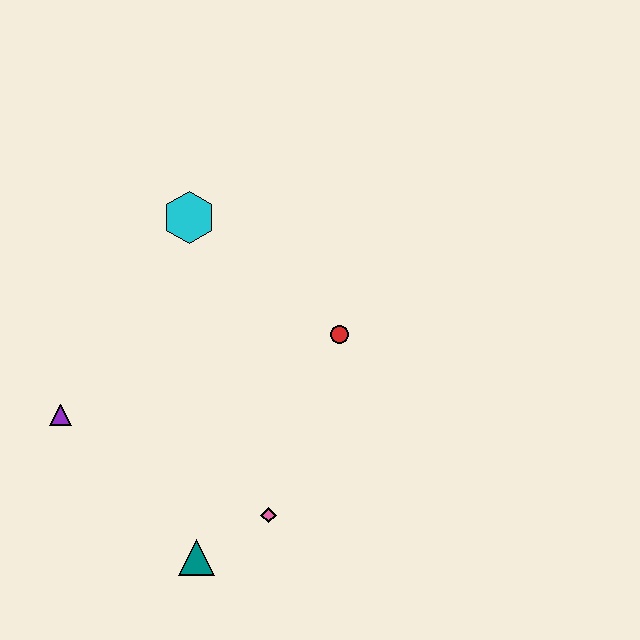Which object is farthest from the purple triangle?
The red circle is farthest from the purple triangle.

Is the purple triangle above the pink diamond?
Yes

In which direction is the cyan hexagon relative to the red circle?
The cyan hexagon is to the left of the red circle.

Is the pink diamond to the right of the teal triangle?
Yes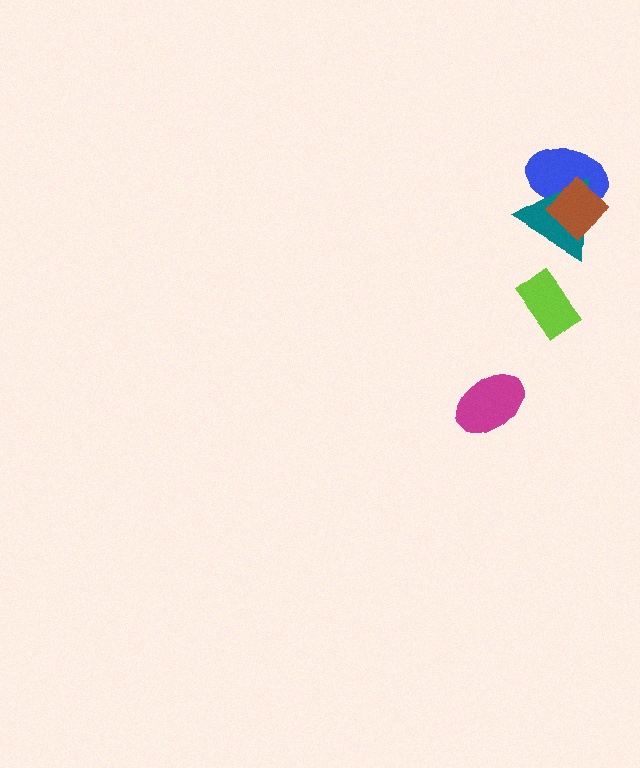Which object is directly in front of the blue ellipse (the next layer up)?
The teal triangle is directly in front of the blue ellipse.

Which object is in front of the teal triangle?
The brown diamond is in front of the teal triangle.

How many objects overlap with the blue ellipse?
2 objects overlap with the blue ellipse.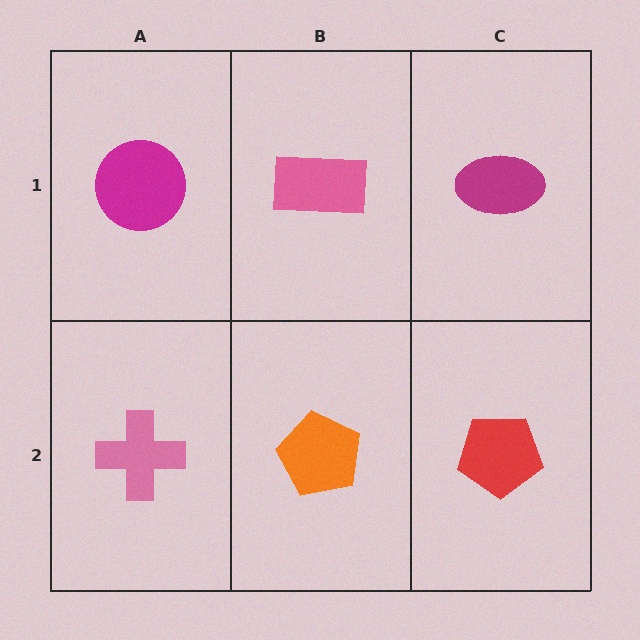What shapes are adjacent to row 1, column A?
A pink cross (row 2, column A), a pink rectangle (row 1, column B).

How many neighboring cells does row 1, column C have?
2.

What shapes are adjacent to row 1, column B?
An orange pentagon (row 2, column B), a magenta circle (row 1, column A), a magenta ellipse (row 1, column C).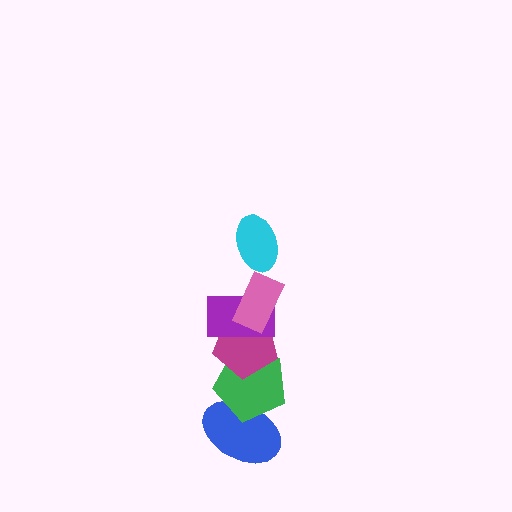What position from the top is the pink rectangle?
The pink rectangle is 2nd from the top.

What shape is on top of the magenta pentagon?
The purple rectangle is on top of the magenta pentagon.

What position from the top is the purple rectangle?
The purple rectangle is 3rd from the top.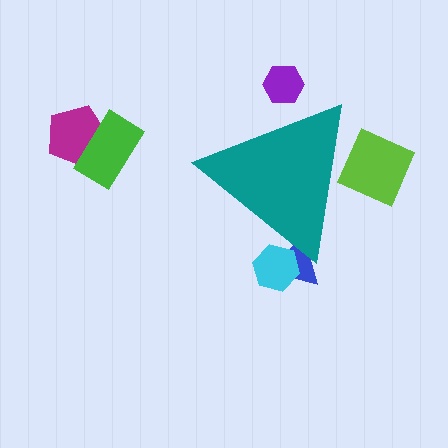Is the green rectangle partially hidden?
No, the green rectangle is fully visible.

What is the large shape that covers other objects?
A teal triangle.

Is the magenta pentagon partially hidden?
No, the magenta pentagon is fully visible.